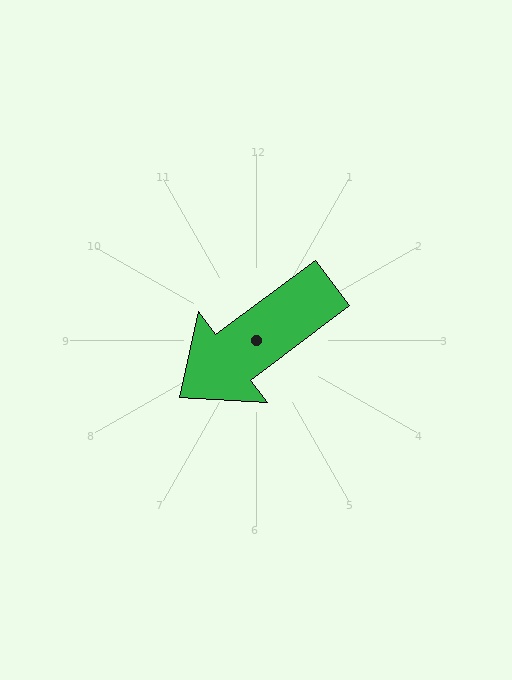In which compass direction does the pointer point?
Southwest.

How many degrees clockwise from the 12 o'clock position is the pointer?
Approximately 233 degrees.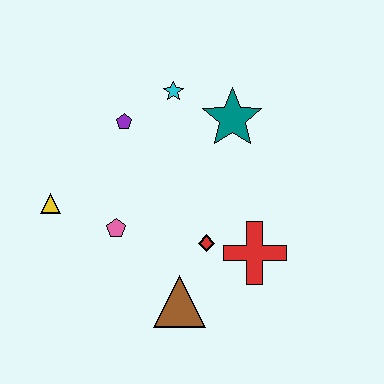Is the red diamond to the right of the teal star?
No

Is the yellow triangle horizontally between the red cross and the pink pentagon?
No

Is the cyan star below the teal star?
No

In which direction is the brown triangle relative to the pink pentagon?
The brown triangle is below the pink pentagon.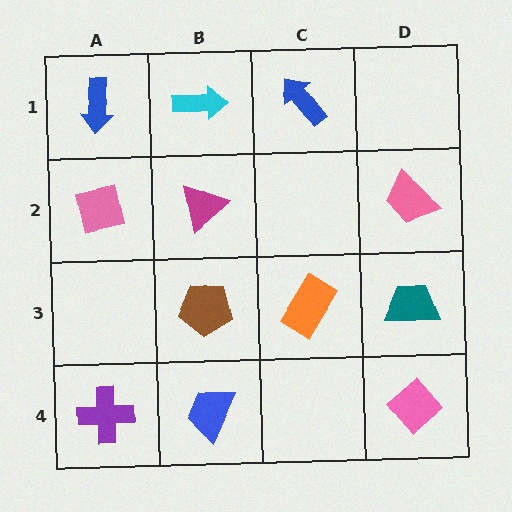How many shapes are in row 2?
3 shapes.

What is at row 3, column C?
An orange rectangle.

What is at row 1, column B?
A cyan arrow.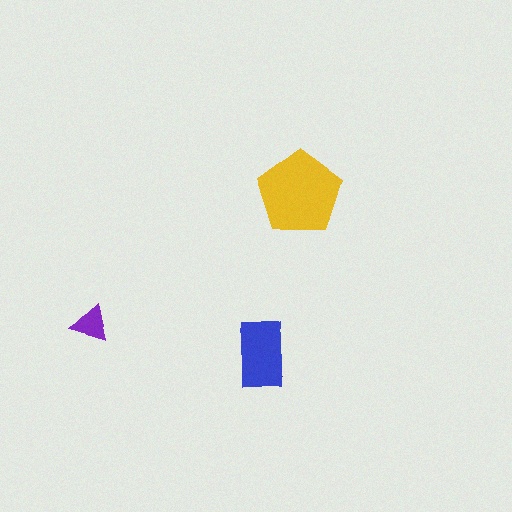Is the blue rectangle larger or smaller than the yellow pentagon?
Smaller.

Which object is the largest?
The yellow pentagon.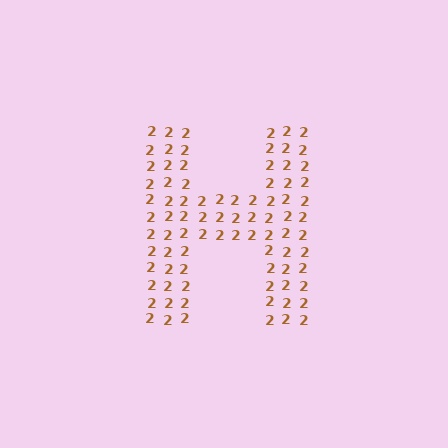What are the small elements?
The small elements are digit 2's.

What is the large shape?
The large shape is the letter H.